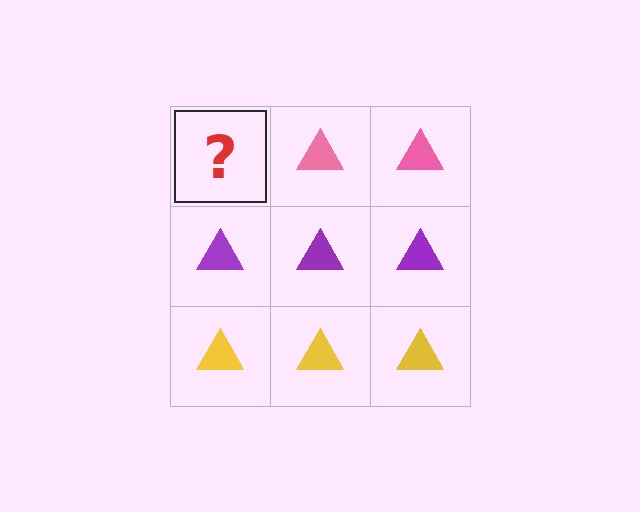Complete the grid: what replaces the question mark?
The question mark should be replaced with a pink triangle.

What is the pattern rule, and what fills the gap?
The rule is that each row has a consistent color. The gap should be filled with a pink triangle.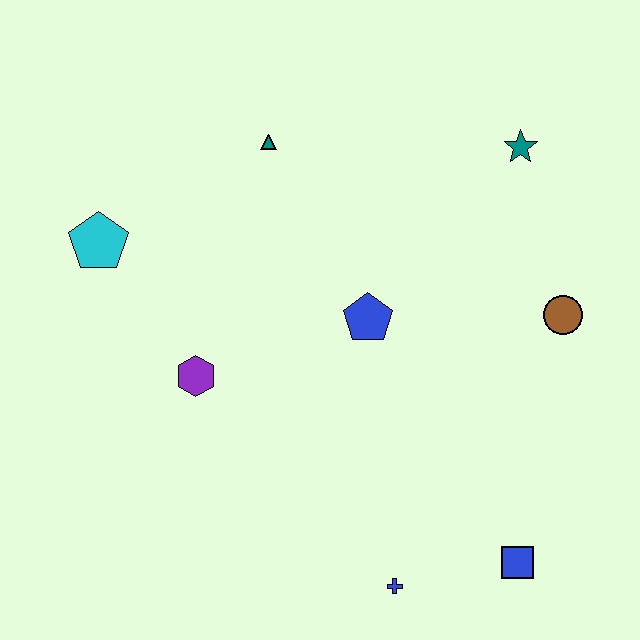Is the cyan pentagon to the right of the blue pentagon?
No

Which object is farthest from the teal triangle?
The blue square is farthest from the teal triangle.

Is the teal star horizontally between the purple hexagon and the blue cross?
No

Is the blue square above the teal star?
No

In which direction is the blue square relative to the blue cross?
The blue square is to the right of the blue cross.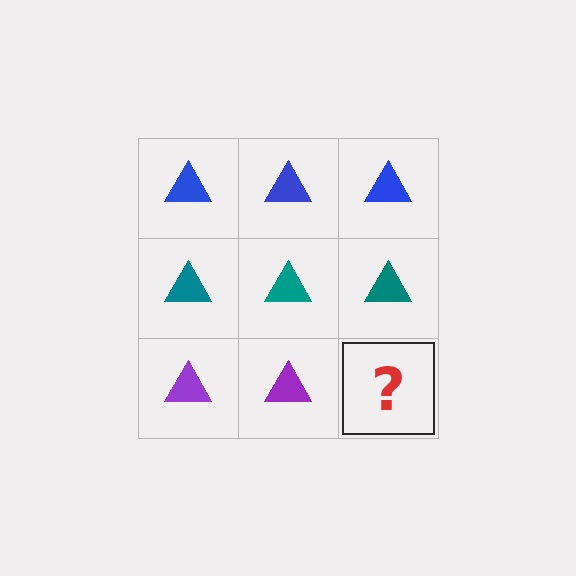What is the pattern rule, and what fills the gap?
The rule is that each row has a consistent color. The gap should be filled with a purple triangle.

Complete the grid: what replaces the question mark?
The question mark should be replaced with a purple triangle.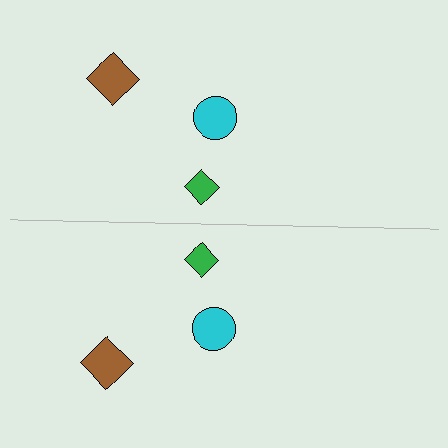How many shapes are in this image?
There are 6 shapes in this image.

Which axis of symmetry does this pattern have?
The pattern has a horizontal axis of symmetry running through the center of the image.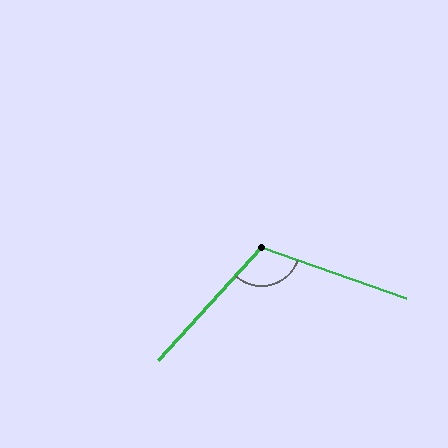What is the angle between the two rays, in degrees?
Approximately 113 degrees.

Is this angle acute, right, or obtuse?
It is obtuse.